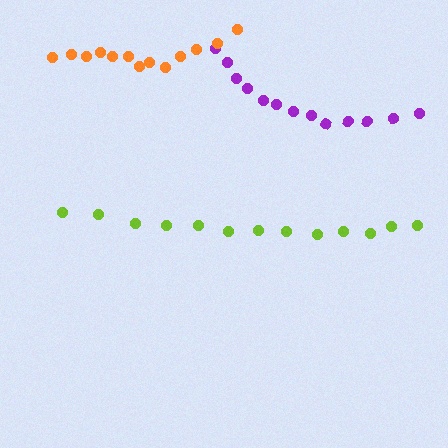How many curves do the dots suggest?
There are 3 distinct paths.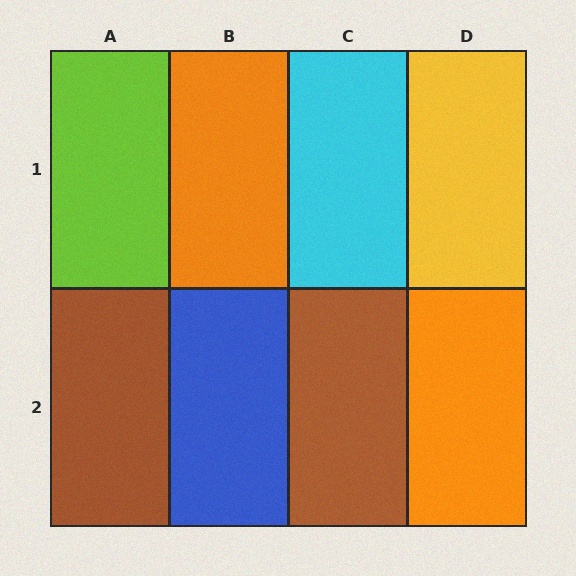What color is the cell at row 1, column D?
Yellow.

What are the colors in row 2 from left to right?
Brown, blue, brown, orange.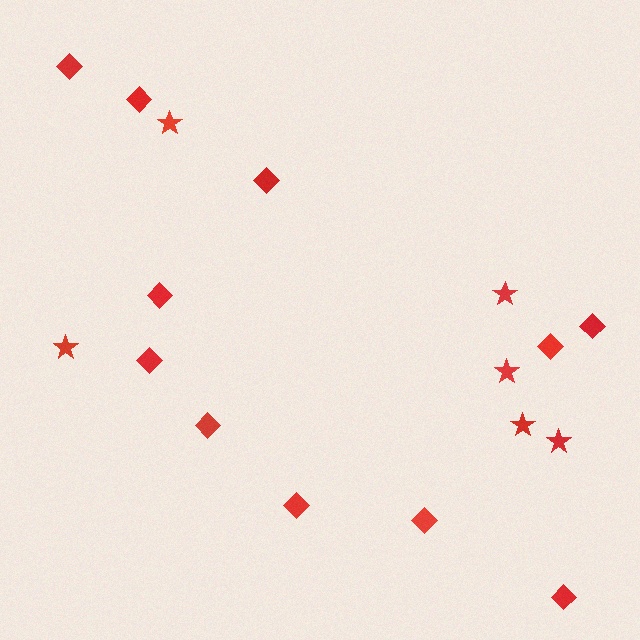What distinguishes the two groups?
There are 2 groups: one group of diamonds (11) and one group of stars (6).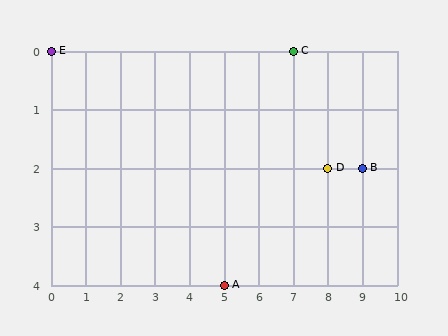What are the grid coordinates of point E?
Point E is at grid coordinates (0, 0).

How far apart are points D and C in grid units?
Points D and C are 1 column and 2 rows apart (about 2.2 grid units diagonally).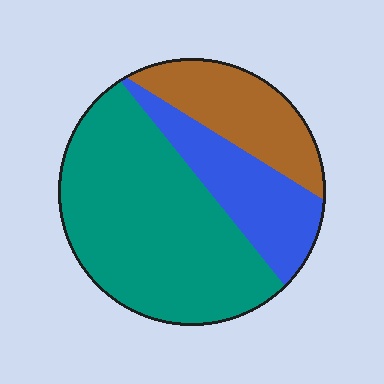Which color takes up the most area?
Teal, at roughly 55%.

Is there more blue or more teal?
Teal.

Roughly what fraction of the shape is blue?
Blue covers 22% of the shape.